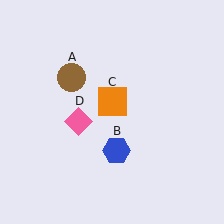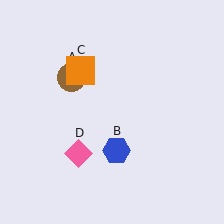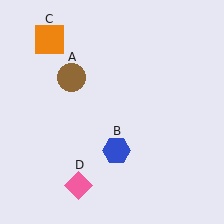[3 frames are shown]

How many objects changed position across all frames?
2 objects changed position: orange square (object C), pink diamond (object D).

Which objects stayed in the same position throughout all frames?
Brown circle (object A) and blue hexagon (object B) remained stationary.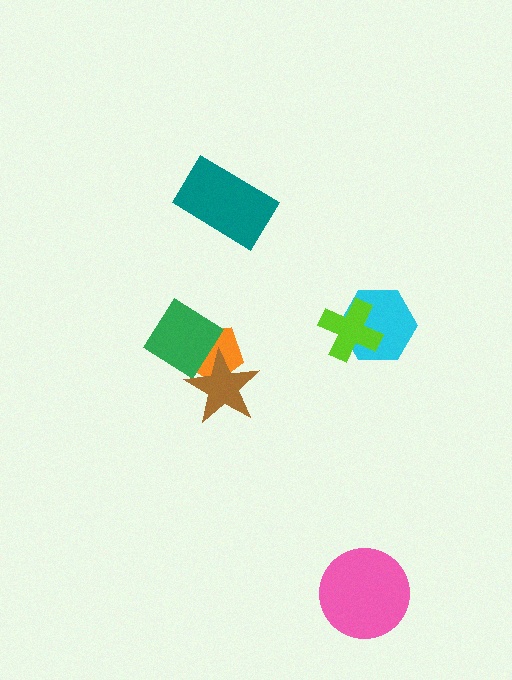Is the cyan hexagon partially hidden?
Yes, it is partially covered by another shape.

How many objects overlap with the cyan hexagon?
1 object overlaps with the cyan hexagon.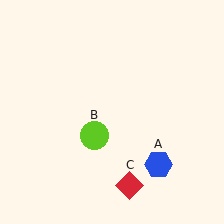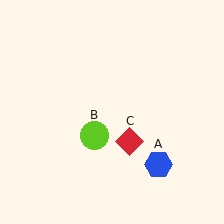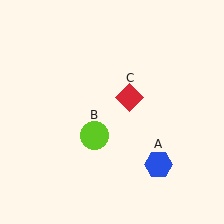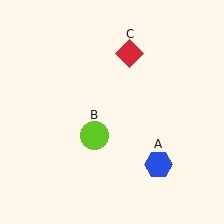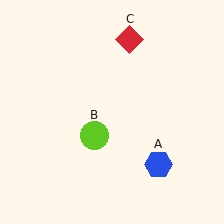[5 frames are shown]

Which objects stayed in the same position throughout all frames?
Blue hexagon (object A) and lime circle (object B) remained stationary.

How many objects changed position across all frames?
1 object changed position: red diamond (object C).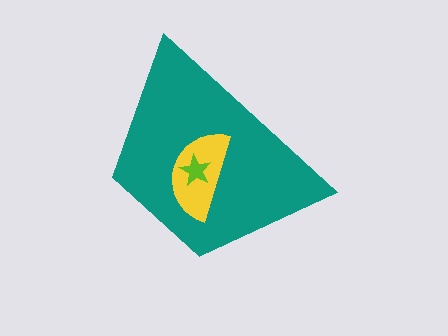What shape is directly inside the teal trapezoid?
The yellow semicircle.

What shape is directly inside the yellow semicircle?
The lime star.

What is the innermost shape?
The lime star.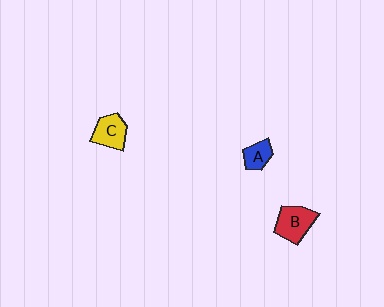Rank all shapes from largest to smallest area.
From largest to smallest: B (red), C (yellow), A (blue).